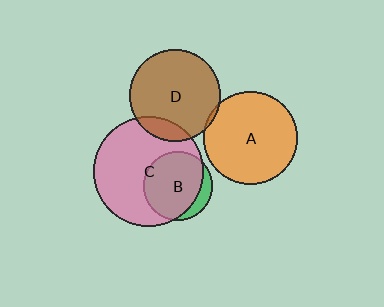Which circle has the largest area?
Circle C (pink).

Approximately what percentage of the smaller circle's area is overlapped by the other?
Approximately 5%.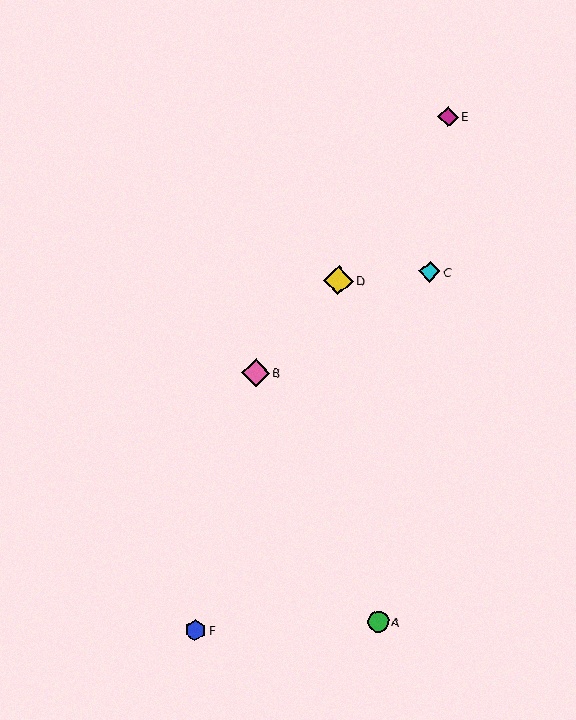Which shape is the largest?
The yellow diamond (labeled D) is the largest.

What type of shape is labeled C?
Shape C is a cyan diamond.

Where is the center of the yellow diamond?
The center of the yellow diamond is at (338, 281).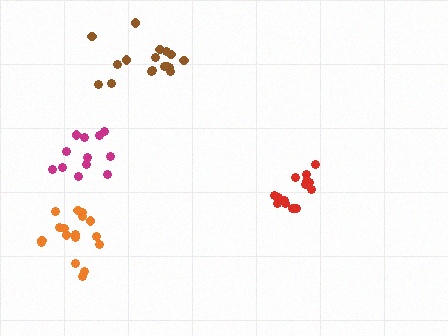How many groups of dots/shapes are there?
There are 4 groups.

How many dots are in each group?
Group 1: 17 dots, Group 2: 12 dots, Group 3: 15 dots, Group 4: 17 dots (61 total).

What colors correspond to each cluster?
The clusters are colored: orange, magenta, red, brown.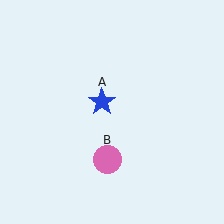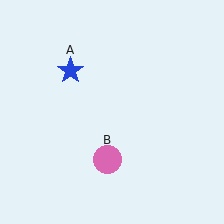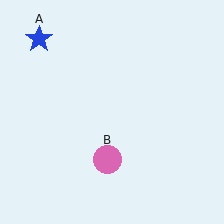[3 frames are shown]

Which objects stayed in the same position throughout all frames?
Pink circle (object B) remained stationary.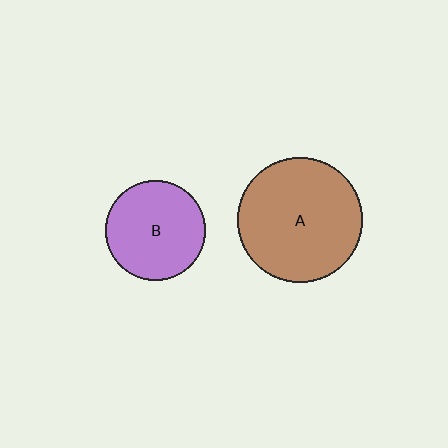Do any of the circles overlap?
No, none of the circles overlap.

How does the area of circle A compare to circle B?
Approximately 1.6 times.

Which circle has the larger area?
Circle A (brown).